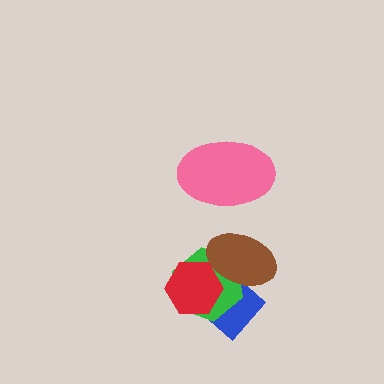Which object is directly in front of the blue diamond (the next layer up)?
The green hexagon is directly in front of the blue diamond.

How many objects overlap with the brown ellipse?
3 objects overlap with the brown ellipse.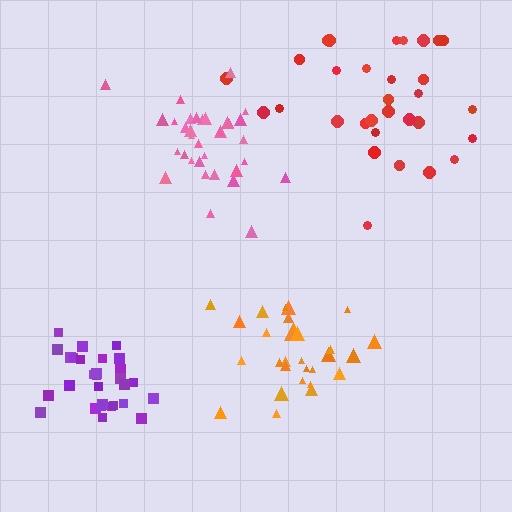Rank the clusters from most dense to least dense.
purple, pink, orange, red.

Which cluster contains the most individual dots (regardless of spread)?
Pink (34).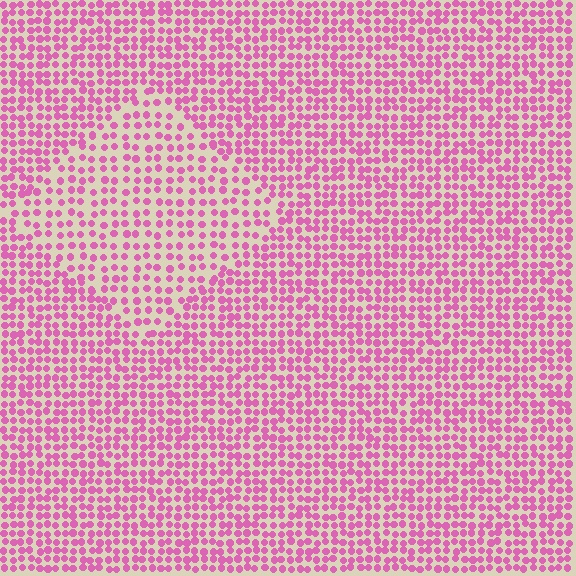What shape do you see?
I see a diamond.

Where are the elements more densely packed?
The elements are more densely packed outside the diamond boundary.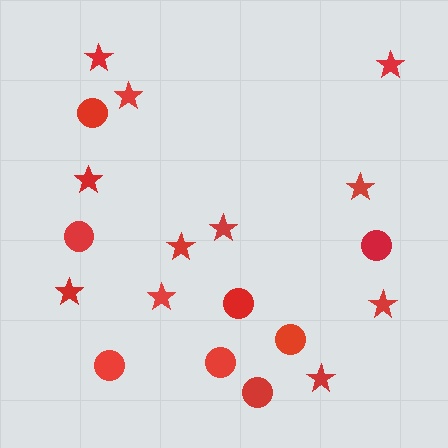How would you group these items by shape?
There are 2 groups: one group of circles (8) and one group of stars (11).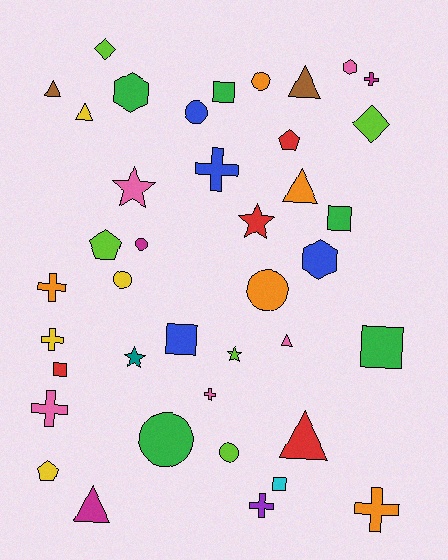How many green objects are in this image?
There are 5 green objects.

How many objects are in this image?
There are 40 objects.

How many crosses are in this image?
There are 8 crosses.